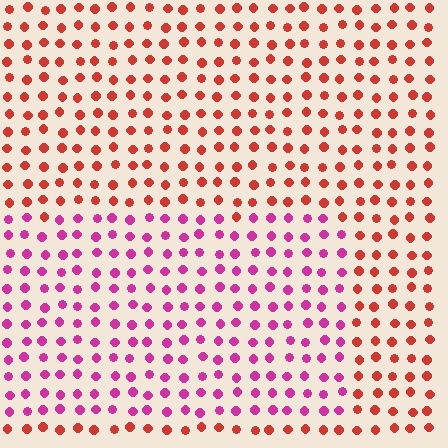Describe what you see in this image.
The image is filled with small red elements in a uniform arrangement. A rectangle-shaped region is visible where the elements are tinted to a slightly different hue, forming a subtle color boundary.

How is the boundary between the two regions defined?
The boundary is defined purely by a slight shift in hue (about 46 degrees). Spacing, size, and orientation are identical on both sides.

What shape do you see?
I see a rectangle.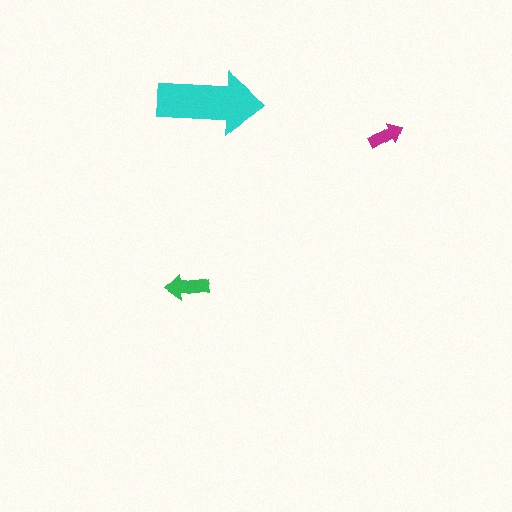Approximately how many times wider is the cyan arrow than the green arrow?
About 2.5 times wider.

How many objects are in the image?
There are 3 objects in the image.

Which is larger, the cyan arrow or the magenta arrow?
The cyan one.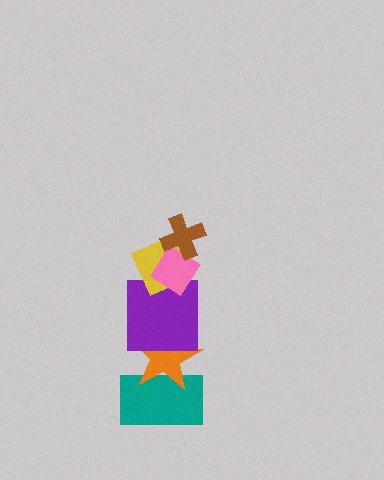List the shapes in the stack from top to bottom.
From top to bottom: the brown cross, the pink diamond, the yellow diamond, the purple square, the orange star, the teal rectangle.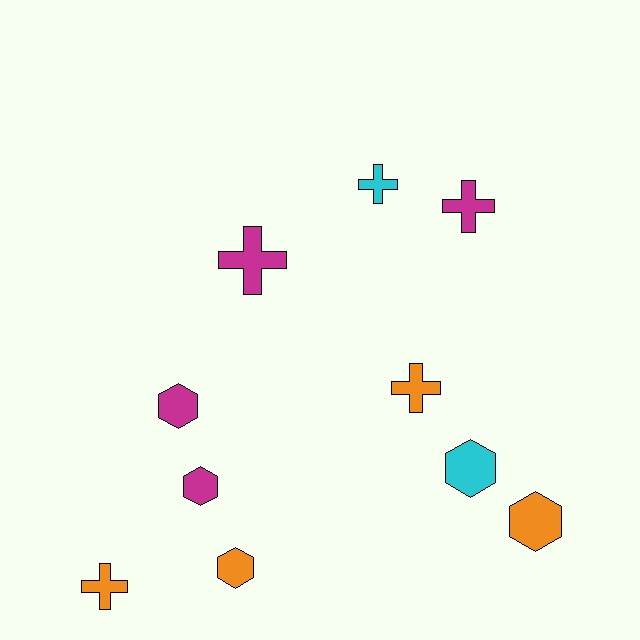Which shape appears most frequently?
Cross, with 5 objects.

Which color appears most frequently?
Magenta, with 4 objects.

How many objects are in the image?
There are 10 objects.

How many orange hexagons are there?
There are 2 orange hexagons.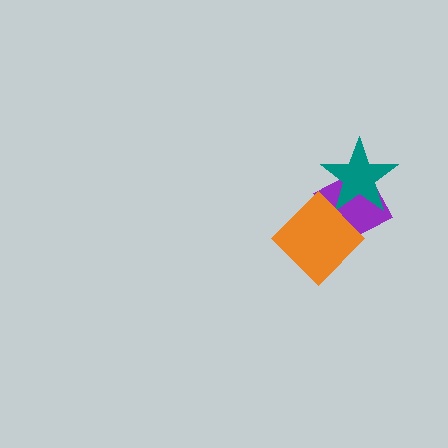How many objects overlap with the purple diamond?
2 objects overlap with the purple diamond.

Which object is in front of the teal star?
The orange diamond is in front of the teal star.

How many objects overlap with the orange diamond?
2 objects overlap with the orange diamond.